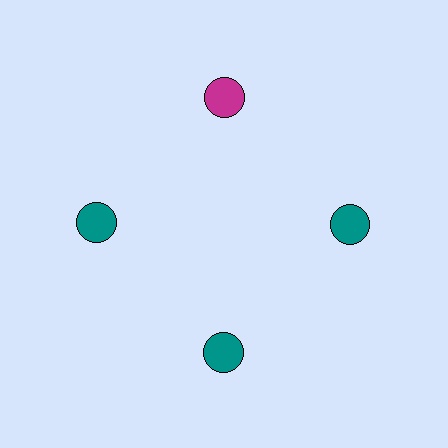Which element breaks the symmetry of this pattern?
The magenta circle at roughly the 12 o'clock position breaks the symmetry. All other shapes are teal circles.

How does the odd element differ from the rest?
It has a different color: magenta instead of teal.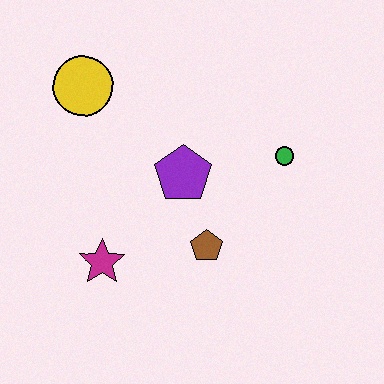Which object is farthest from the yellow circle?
The green circle is farthest from the yellow circle.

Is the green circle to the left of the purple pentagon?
No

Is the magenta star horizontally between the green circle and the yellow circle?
Yes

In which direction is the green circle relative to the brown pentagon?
The green circle is above the brown pentagon.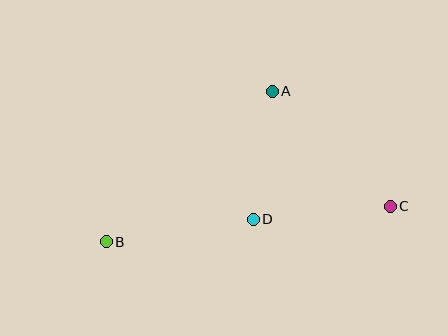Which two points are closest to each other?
Points A and D are closest to each other.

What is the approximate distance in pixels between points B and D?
The distance between B and D is approximately 149 pixels.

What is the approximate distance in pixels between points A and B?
The distance between A and B is approximately 224 pixels.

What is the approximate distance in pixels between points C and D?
The distance between C and D is approximately 138 pixels.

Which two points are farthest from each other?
Points B and C are farthest from each other.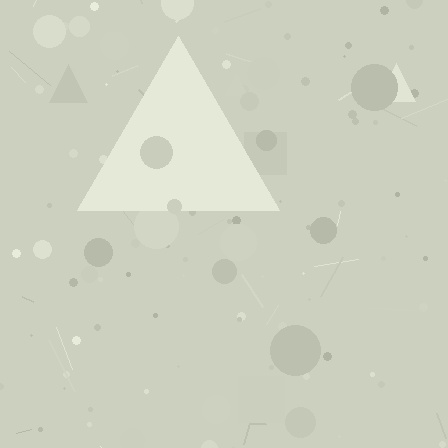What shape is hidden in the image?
A triangle is hidden in the image.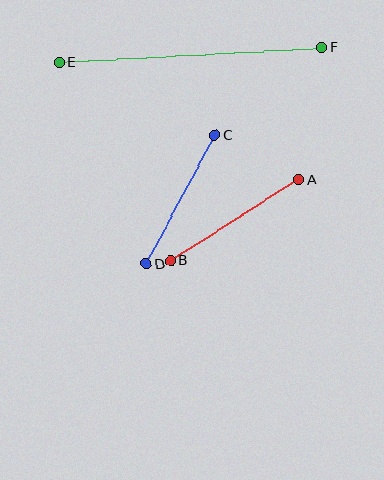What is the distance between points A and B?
The distance is approximately 151 pixels.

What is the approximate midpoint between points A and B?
The midpoint is at approximately (234, 220) pixels.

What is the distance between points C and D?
The distance is approximately 145 pixels.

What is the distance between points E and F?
The distance is approximately 263 pixels.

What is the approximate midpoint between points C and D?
The midpoint is at approximately (181, 199) pixels.